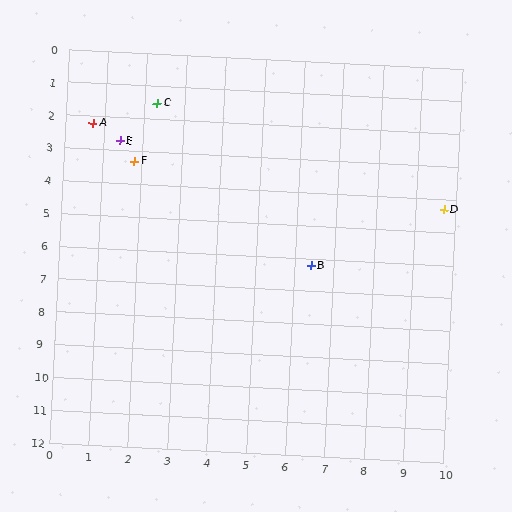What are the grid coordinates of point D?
Point D is at approximately (9.7, 4.3).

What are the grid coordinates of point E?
Point E is at approximately (1.4, 2.7).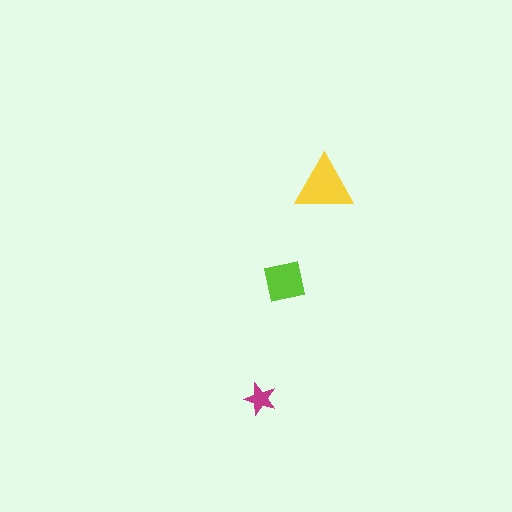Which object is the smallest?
The magenta star.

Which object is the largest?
The yellow triangle.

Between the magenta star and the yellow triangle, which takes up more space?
The yellow triangle.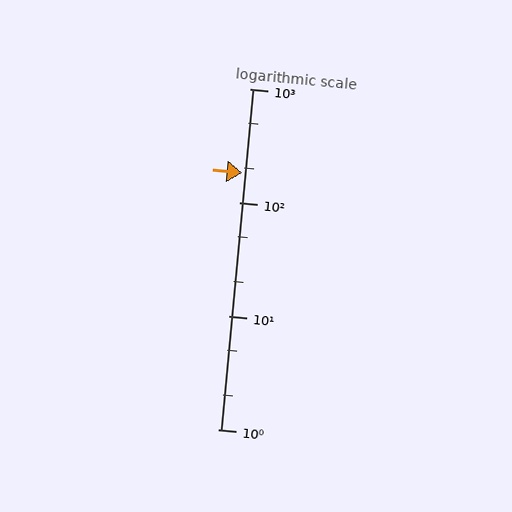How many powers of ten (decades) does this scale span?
The scale spans 3 decades, from 1 to 1000.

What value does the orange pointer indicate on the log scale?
The pointer indicates approximately 180.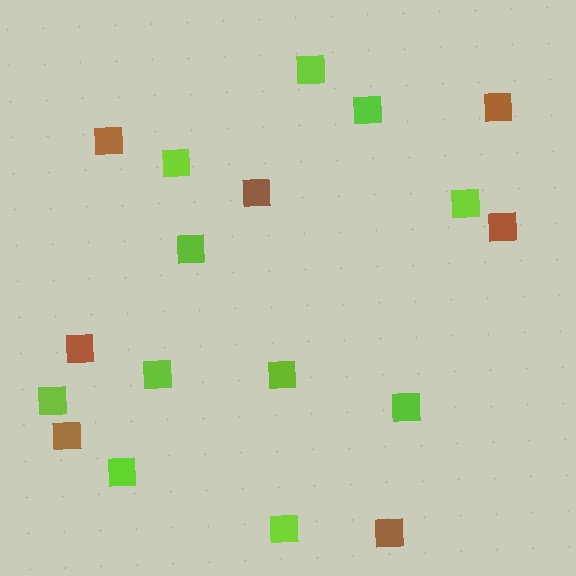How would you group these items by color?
There are 2 groups: one group of lime squares (11) and one group of brown squares (7).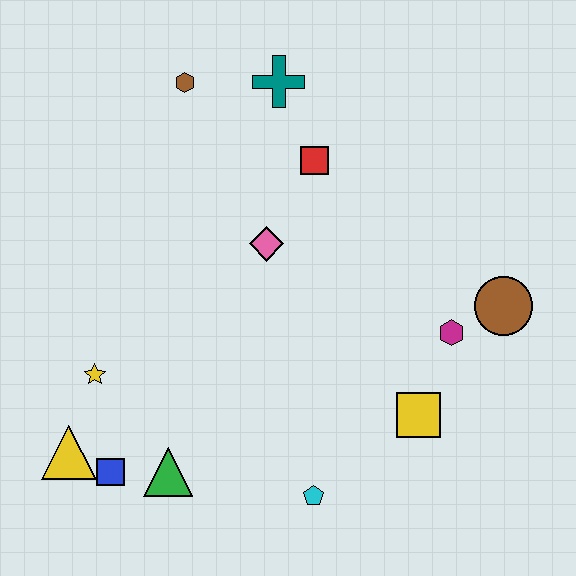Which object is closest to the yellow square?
The magenta hexagon is closest to the yellow square.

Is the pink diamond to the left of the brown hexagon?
No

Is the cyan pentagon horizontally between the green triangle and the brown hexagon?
No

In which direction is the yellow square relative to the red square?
The yellow square is below the red square.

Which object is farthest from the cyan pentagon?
The brown hexagon is farthest from the cyan pentagon.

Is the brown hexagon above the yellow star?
Yes